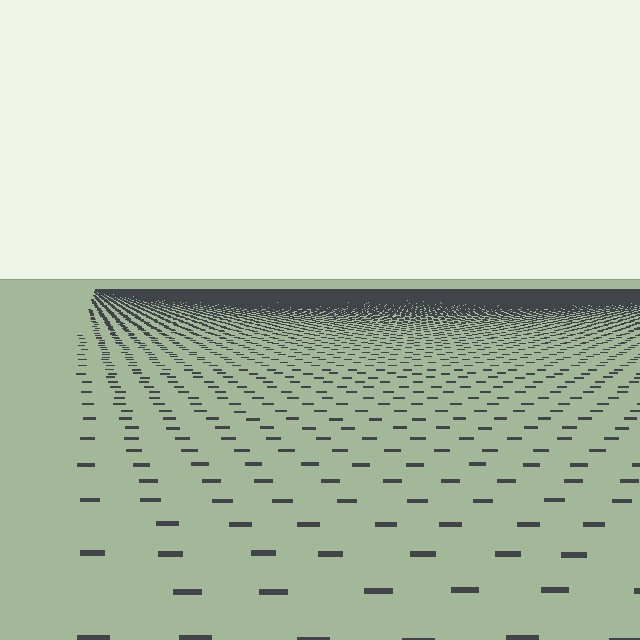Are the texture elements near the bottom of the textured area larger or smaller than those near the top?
Larger. Near the bottom, elements are closer to the viewer and appear at a bigger on-screen size.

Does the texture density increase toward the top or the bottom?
Density increases toward the top.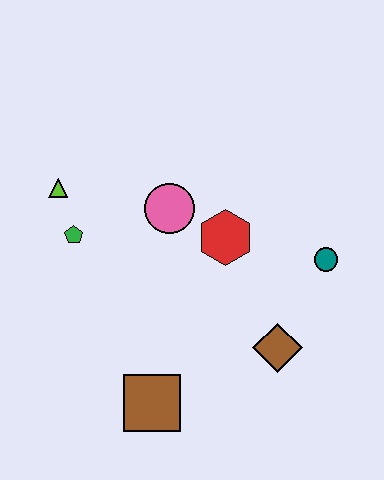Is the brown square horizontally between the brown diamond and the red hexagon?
No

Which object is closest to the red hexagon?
The pink circle is closest to the red hexagon.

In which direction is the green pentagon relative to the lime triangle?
The green pentagon is below the lime triangle.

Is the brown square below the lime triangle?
Yes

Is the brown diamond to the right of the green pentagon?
Yes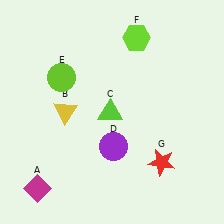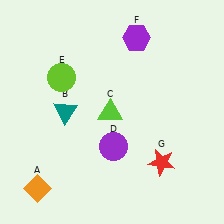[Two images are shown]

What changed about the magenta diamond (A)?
In Image 1, A is magenta. In Image 2, it changed to orange.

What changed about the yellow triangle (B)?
In Image 1, B is yellow. In Image 2, it changed to teal.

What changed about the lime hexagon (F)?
In Image 1, F is lime. In Image 2, it changed to purple.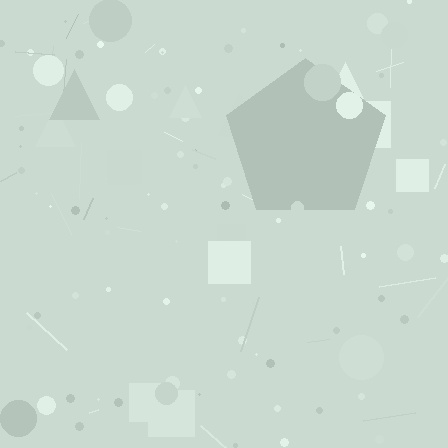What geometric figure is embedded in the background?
A pentagon is embedded in the background.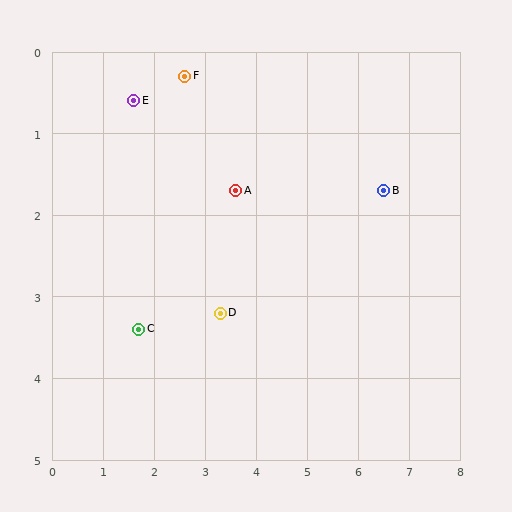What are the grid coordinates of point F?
Point F is at approximately (2.6, 0.3).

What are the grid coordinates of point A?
Point A is at approximately (3.6, 1.7).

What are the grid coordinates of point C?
Point C is at approximately (1.7, 3.4).